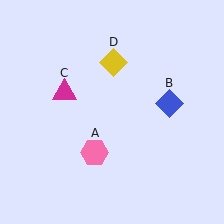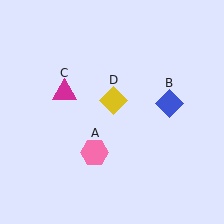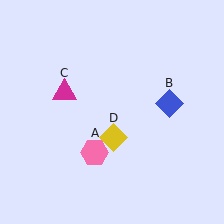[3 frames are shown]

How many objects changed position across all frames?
1 object changed position: yellow diamond (object D).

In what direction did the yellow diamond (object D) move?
The yellow diamond (object D) moved down.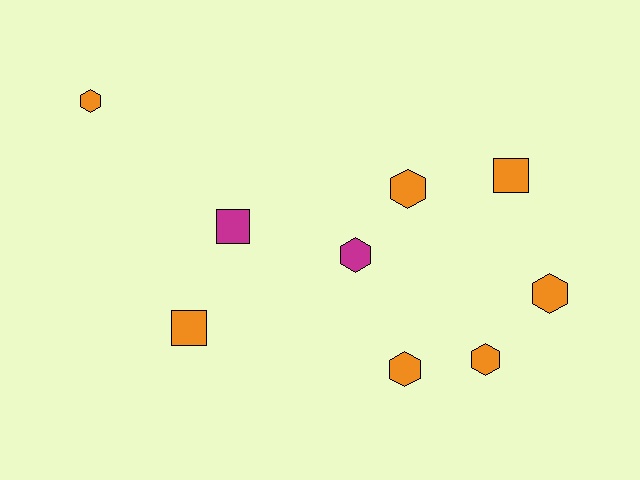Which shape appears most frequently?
Hexagon, with 6 objects.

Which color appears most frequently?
Orange, with 7 objects.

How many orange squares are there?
There are 2 orange squares.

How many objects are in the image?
There are 9 objects.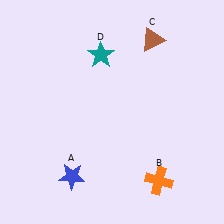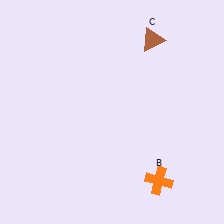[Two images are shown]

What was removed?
The blue star (A), the teal star (D) were removed in Image 2.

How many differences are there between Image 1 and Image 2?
There are 2 differences between the two images.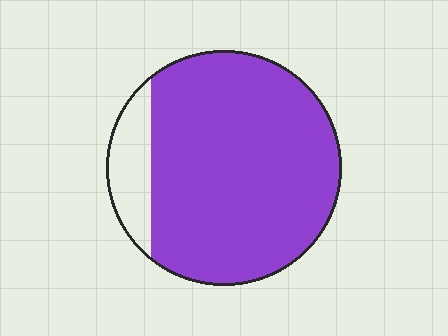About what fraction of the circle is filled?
About seven eighths (7/8).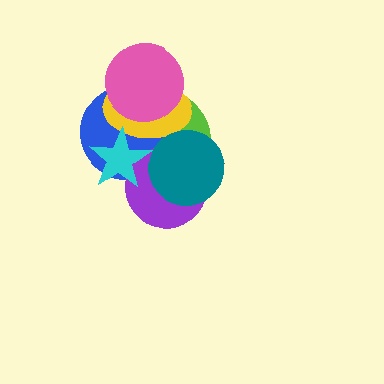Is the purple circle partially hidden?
Yes, it is partially covered by another shape.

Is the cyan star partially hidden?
No, no other shape covers it.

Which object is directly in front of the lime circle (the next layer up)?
The blue circle is directly in front of the lime circle.